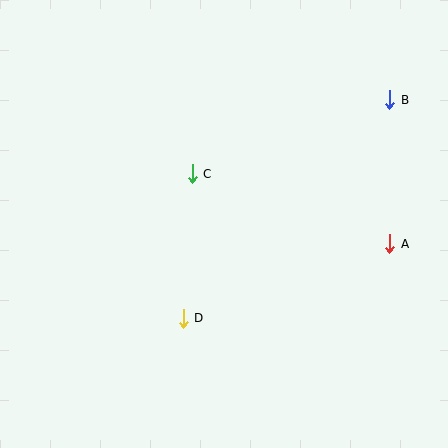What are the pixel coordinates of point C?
Point C is at (192, 174).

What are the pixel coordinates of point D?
Point D is at (183, 318).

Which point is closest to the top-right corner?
Point B is closest to the top-right corner.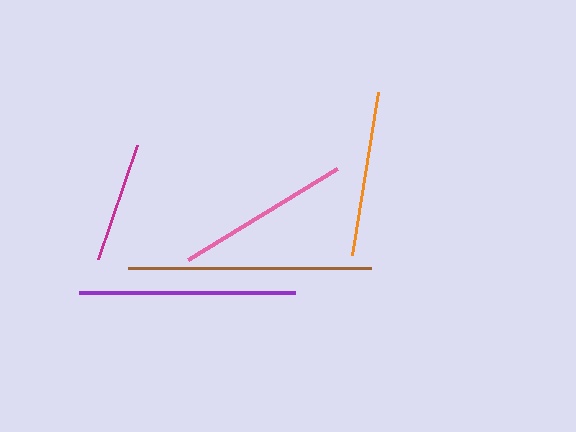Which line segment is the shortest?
The magenta line is the shortest at approximately 121 pixels.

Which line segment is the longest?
The brown line is the longest at approximately 243 pixels.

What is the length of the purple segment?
The purple segment is approximately 216 pixels long.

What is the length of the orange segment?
The orange segment is approximately 165 pixels long.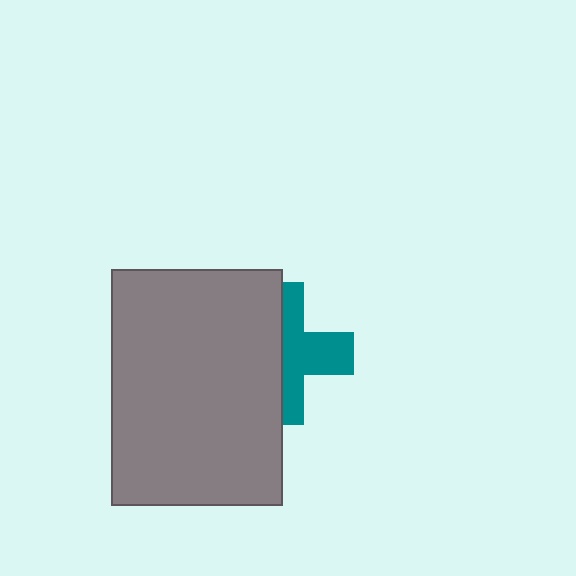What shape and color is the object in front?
The object in front is a gray rectangle.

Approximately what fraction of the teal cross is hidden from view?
Roughly 53% of the teal cross is hidden behind the gray rectangle.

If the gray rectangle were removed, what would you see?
You would see the complete teal cross.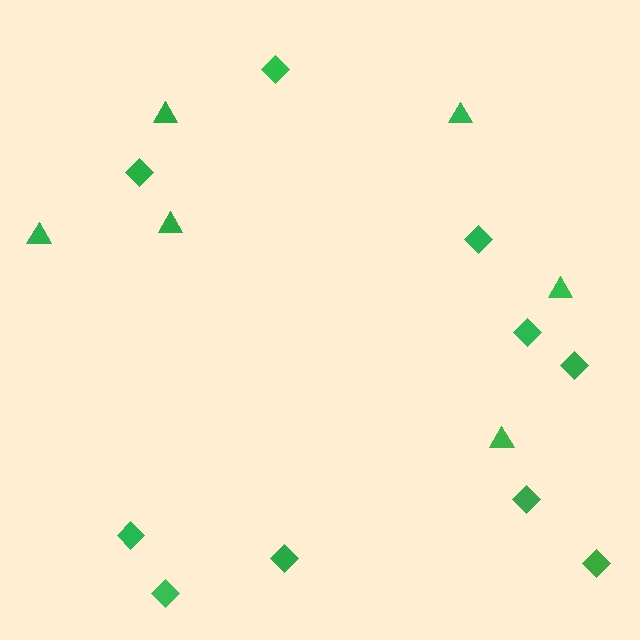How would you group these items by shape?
There are 2 groups: one group of triangles (6) and one group of diamonds (10).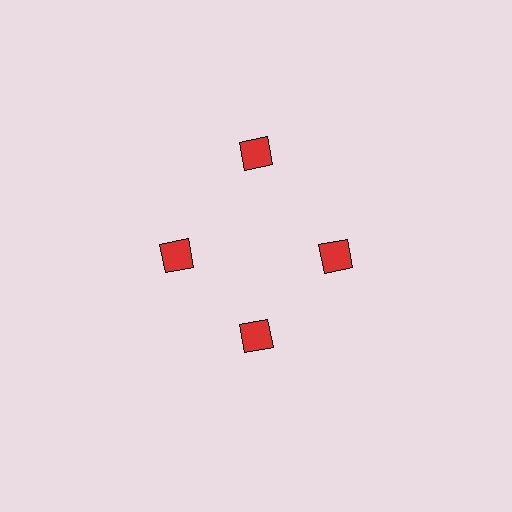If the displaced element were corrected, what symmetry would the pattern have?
It would have 4-fold rotational symmetry — the pattern would map onto itself every 90 degrees.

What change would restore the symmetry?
The symmetry would be restored by moving it inward, back onto the ring so that all 4 squares sit at equal angles and equal distance from the center.